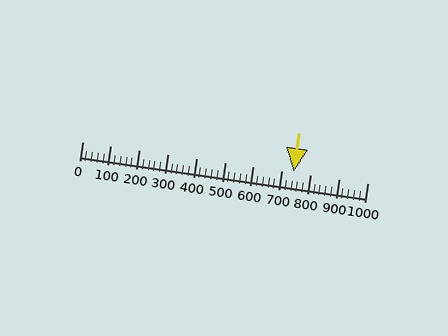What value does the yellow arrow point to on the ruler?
The yellow arrow points to approximately 740.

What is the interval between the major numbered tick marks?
The major tick marks are spaced 100 units apart.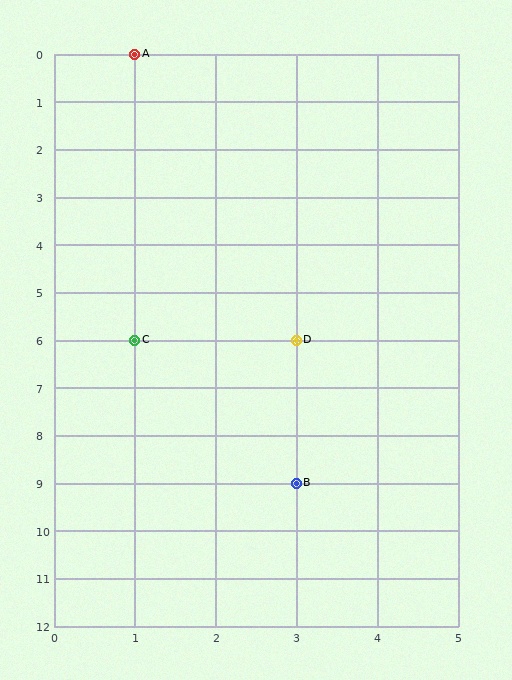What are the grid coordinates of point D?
Point D is at grid coordinates (3, 6).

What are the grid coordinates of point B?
Point B is at grid coordinates (3, 9).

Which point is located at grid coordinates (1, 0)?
Point A is at (1, 0).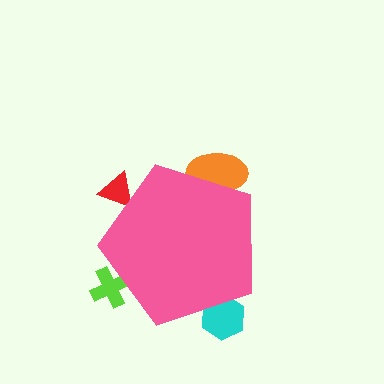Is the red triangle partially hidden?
Yes, the red triangle is partially hidden behind the pink pentagon.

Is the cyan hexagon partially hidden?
Yes, the cyan hexagon is partially hidden behind the pink pentagon.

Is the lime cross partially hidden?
Yes, the lime cross is partially hidden behind the pink pentagon.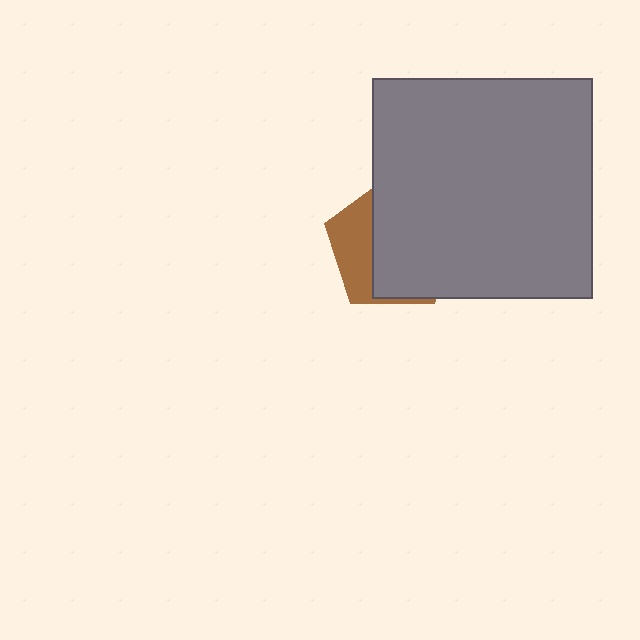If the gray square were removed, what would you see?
You would see the complete brown pentagon.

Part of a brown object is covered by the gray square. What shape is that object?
It is a pentagon.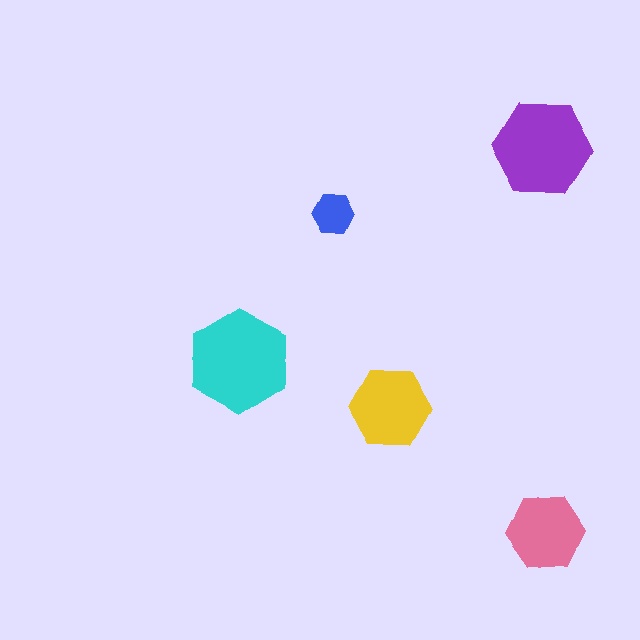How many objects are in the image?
There are 5 objects in the image.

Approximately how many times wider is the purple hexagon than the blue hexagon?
About 2.5 times wider.